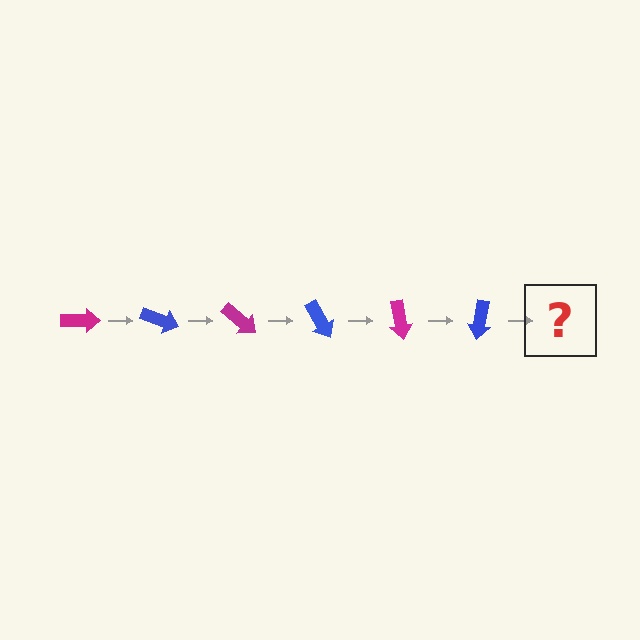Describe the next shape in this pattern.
It should be a magenta arrow, rotated 120 degrees from the start.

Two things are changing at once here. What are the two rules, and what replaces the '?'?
The two rules are that it rotates 20 degrees each step and the color cycles through magenta and blue. The '?' should be a magenta arrow, rotated 120 degrees from the start.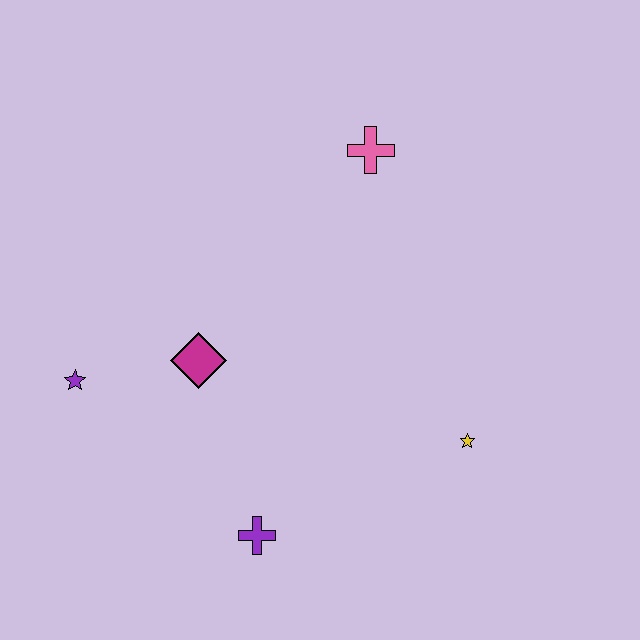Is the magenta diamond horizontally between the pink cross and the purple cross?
No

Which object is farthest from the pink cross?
The purple cross is farthest from the pink cross.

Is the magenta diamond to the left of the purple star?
No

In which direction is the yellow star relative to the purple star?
The yellow star is to the right of the purple star.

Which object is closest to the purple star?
The magenta diamond is closest to the purple star.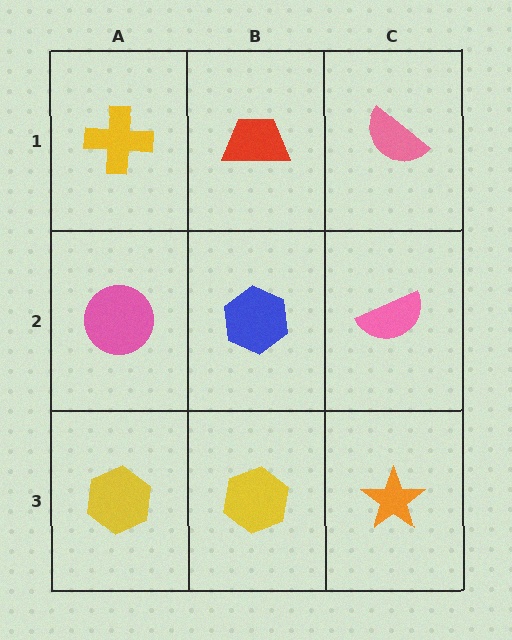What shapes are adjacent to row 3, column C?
A pink semicircle (row 2, column C), a yellow hexagon (row 3, column B).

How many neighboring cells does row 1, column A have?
2.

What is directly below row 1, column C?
A pink semicircle.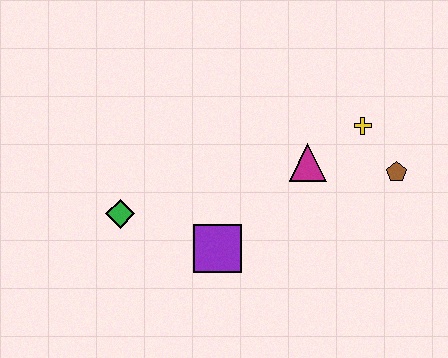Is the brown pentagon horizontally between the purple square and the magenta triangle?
No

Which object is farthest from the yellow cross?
The green diamond is farthest from the yellow cross.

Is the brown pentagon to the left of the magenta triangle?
No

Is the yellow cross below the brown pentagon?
No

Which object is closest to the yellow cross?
The brown pentagon is closest to the yellow cross.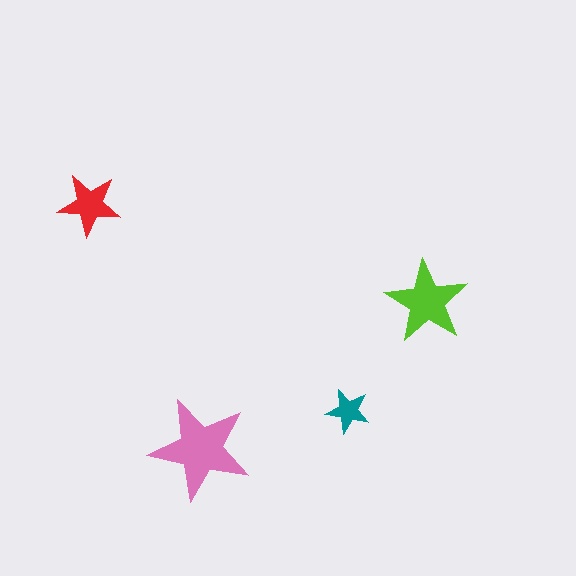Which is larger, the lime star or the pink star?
The pink one.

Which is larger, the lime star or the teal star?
The lime one.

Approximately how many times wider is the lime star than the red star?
About 1.5 times wider.